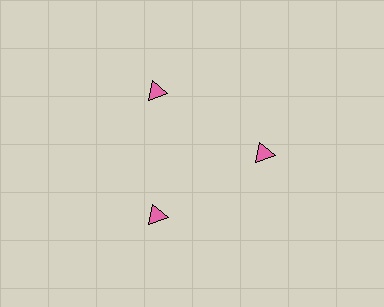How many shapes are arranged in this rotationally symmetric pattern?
There are 3 shapes, arranged in 3 groups of 1.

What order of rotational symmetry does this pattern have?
This pattern has 3-fold rotational symmetry.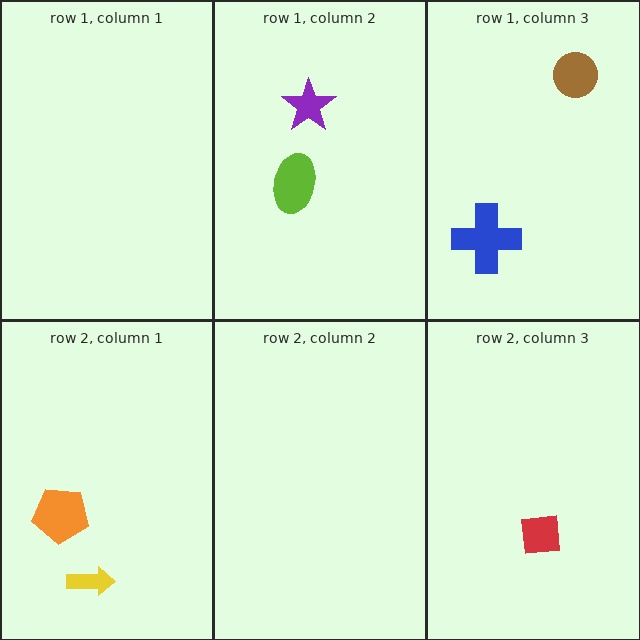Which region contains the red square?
The row 2, column 3 region.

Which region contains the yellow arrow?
The row 2, column 1 region.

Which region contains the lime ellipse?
The row 1, column 2 region.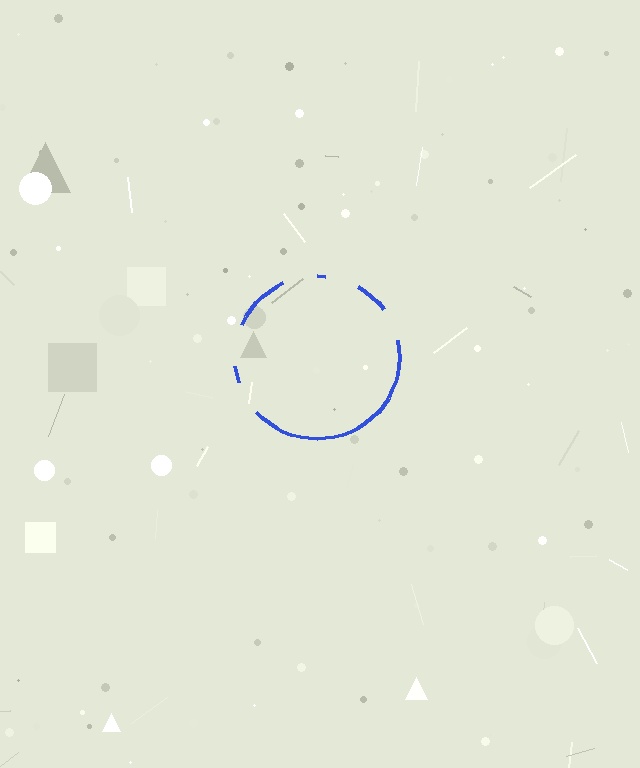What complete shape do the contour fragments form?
The contour fragments form a circle.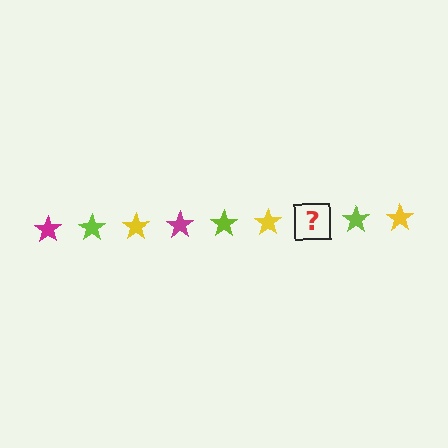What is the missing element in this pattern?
The missing element is a magenta star.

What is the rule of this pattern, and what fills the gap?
The rule is that the pattern cycles through magenta, lime, yellow stars. The gap should be filled with a magenta star.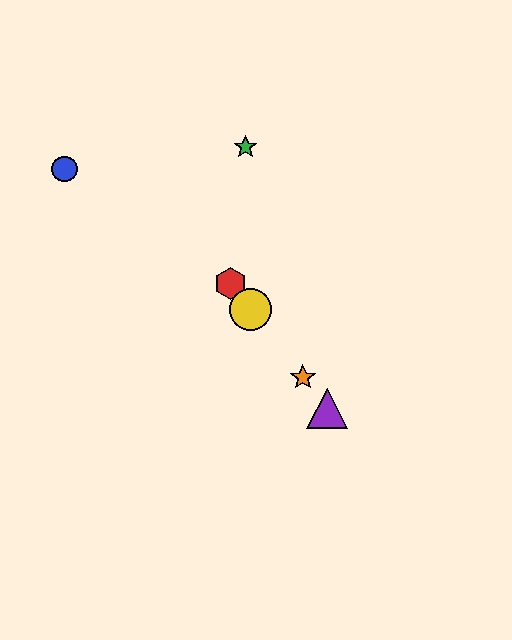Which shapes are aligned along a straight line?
The red hexagon, the yellow circle, the purple triangle, the orange star are aligned along a straight line.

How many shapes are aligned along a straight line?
4 shapes (the red hexagon, the yellow circle, the purple triangle, the orange star) are aligned along a straight line.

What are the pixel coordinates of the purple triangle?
The purple triangle is at (327, 409).